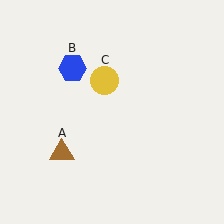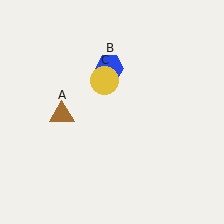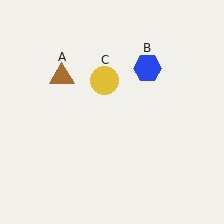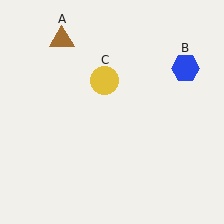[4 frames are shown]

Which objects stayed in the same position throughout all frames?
Yellow circle (object C) remained stationary.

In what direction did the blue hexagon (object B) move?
The blue hexagon (object B) moved right.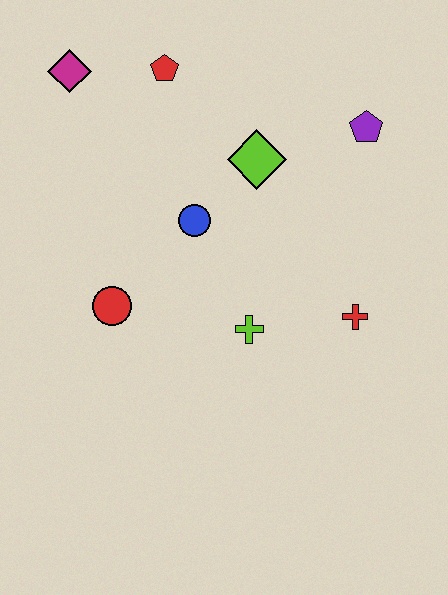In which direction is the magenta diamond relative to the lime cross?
The magenta diamond is above the lime cross.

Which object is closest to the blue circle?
The lime diamond is closest to the blue circle.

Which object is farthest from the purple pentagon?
The red circle is farthest from the purple pentagon.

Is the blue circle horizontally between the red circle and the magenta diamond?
No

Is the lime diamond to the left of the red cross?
Yes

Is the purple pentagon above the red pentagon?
No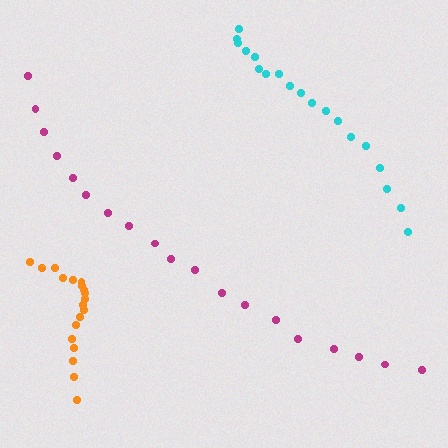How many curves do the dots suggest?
There are 3 distinct paths.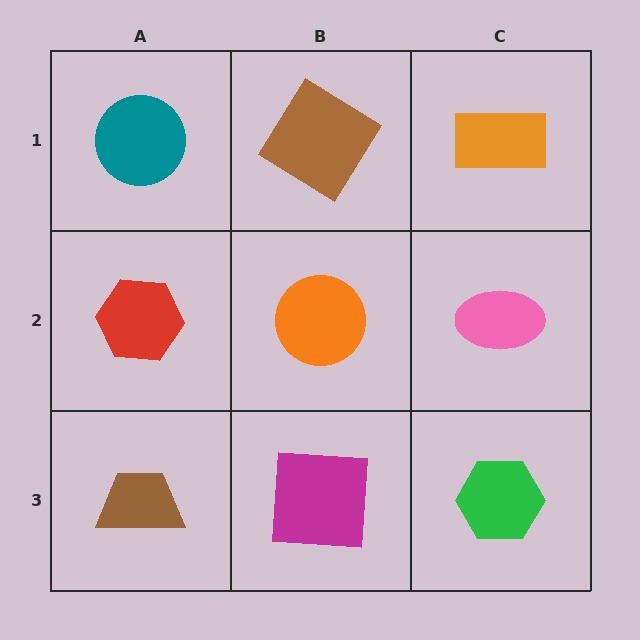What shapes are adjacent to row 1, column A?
A red hexagon (row 2, column A), a brown diamond (row 1, column B).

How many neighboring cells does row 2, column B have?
4.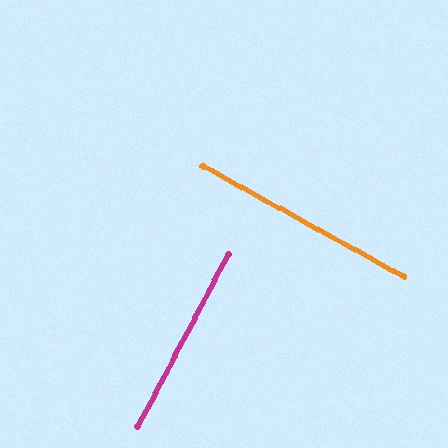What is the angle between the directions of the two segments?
Approximately 89 degrees.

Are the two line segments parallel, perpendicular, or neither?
Perpendicular — they meet at approximately 89°.